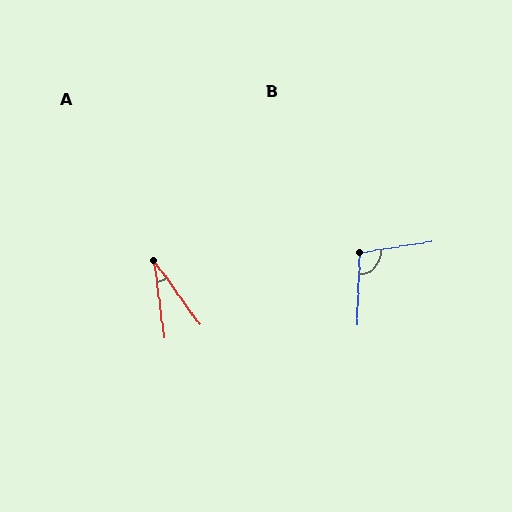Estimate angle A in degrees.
Approximately 28 degrees.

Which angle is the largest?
B, at approximately 101 degrees.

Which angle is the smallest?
A, at approximately 28 degrees.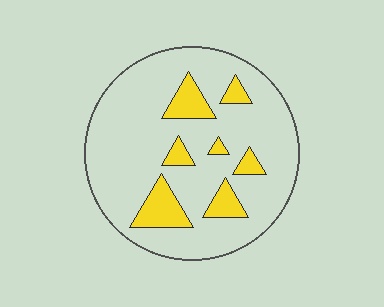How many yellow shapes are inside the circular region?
7.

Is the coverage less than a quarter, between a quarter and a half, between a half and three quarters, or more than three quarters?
Less than a quarter.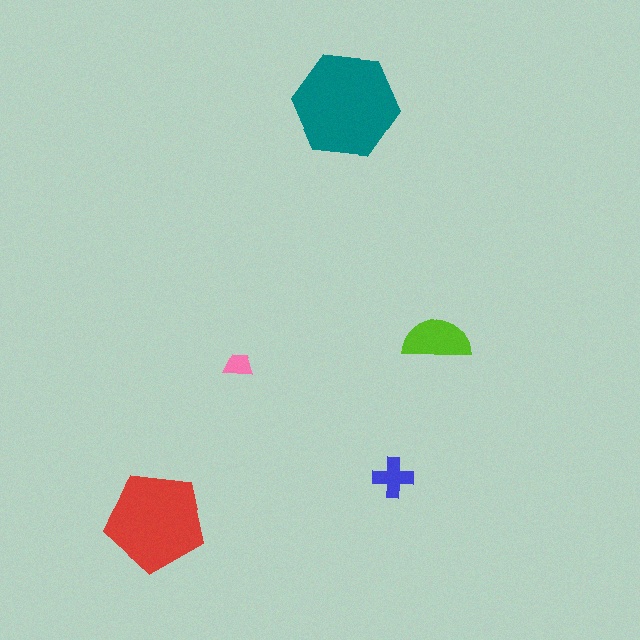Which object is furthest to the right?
The lime semicircle is rightmost.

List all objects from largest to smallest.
The teal hexagon, the red pentagon, the lime semicircle, the blue cross, the pink trapezoid.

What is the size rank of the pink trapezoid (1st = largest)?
5th.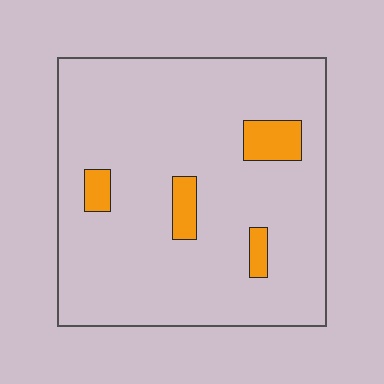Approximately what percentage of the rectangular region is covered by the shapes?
Approximately 10%.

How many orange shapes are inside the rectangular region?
4.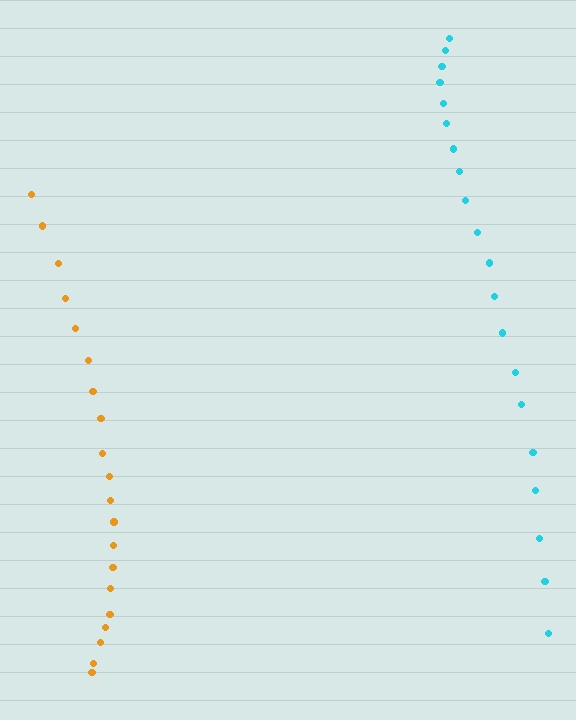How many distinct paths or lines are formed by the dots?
There are 2 distinct paths.